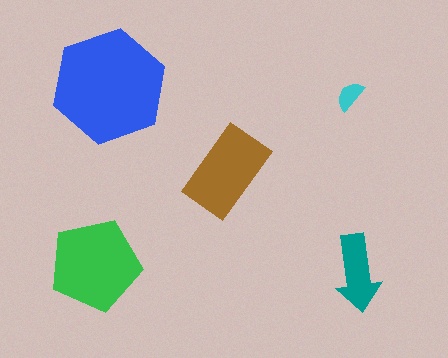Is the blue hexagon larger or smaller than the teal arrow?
Larger.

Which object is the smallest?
The cyan semicircle.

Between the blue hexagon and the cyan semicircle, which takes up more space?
The blue hexagon.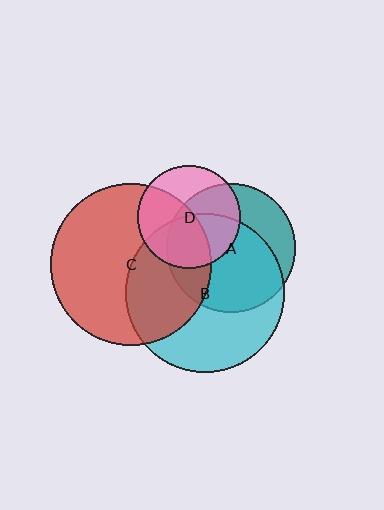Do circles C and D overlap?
Yes.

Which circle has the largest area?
Circle C (red).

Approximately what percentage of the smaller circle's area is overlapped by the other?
Approximately 50%.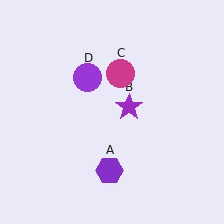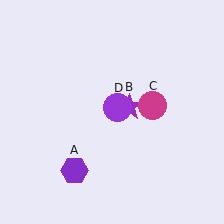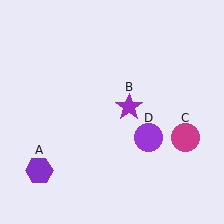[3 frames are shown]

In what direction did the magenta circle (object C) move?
The magenta circle (object C) moved down and to the right.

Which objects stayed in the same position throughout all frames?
Purple star (object B) remained stationary.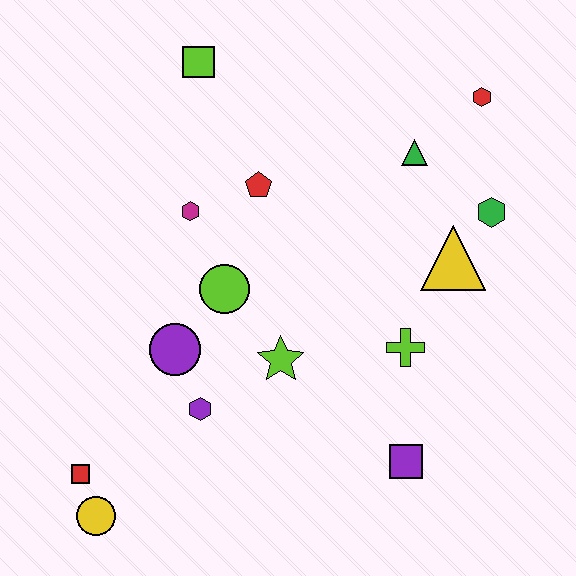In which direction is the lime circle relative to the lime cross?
The lime circle is to the left of the lime cross.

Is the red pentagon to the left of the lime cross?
Yes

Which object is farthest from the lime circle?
The red hexagon is farthest from the lime circle.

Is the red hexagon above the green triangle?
Yes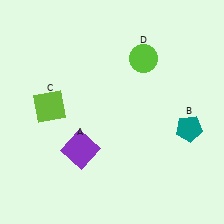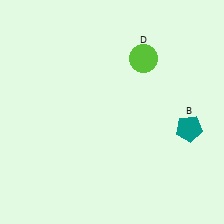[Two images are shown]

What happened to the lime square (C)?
The lime square (C) was removed in Image 2. It was in the top-left area of Image 1.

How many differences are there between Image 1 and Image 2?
There are 2 differences between the two images.